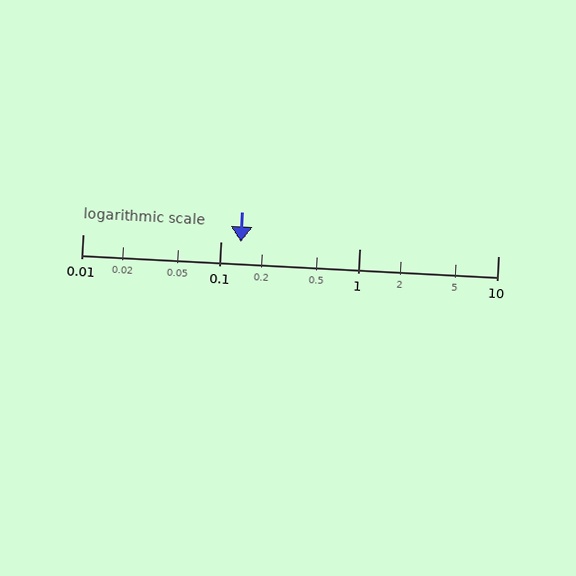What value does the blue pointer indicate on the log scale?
The pointer indicates approximately 0.14.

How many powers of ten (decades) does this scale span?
The scale spans 3 decades, from 0.01 to 10.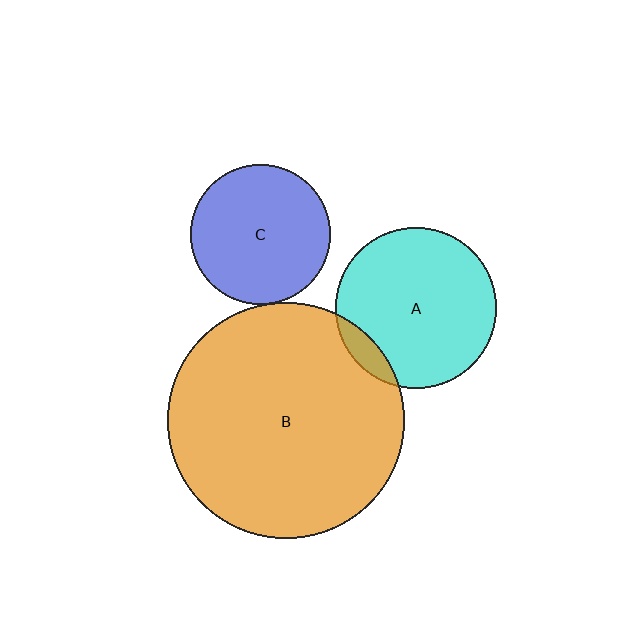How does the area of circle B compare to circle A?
Approximately 2.2 times.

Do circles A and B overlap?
Yes.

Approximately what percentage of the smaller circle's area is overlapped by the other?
Approximately 10%.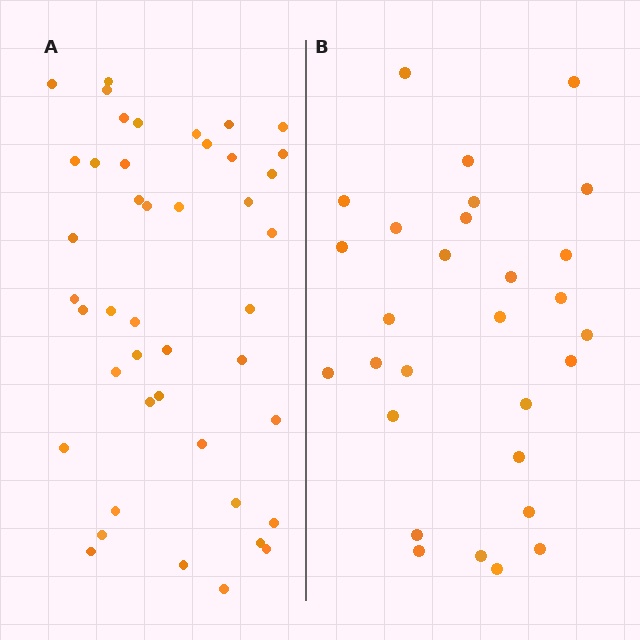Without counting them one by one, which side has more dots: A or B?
Region A (the left region) has more dots.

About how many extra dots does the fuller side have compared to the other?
Region A has approximately 15 more dots than region B.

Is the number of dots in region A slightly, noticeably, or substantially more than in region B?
Region A has substantially more. The ratio is roughly 1.5 to 1.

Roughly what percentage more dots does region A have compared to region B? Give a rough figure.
About 50% more.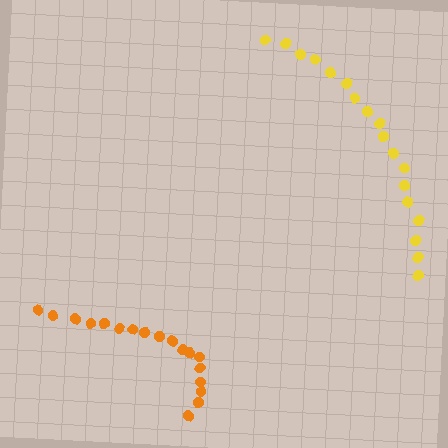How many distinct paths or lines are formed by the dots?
There are 2 distinct paths.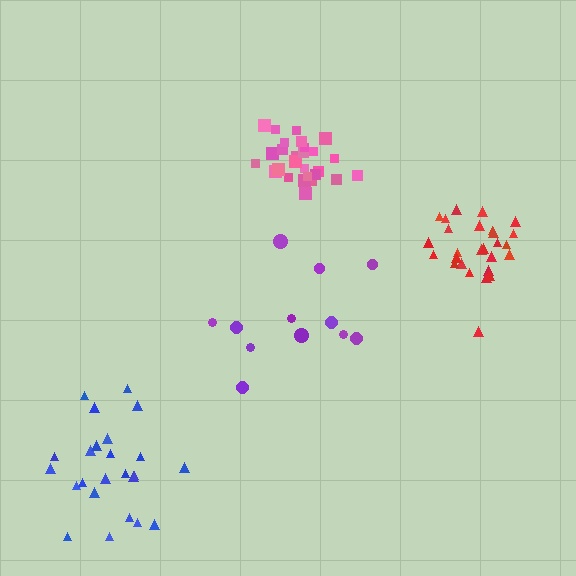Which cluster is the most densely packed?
Pink.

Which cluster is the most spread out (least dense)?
Purple.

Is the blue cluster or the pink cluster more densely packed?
Pink.